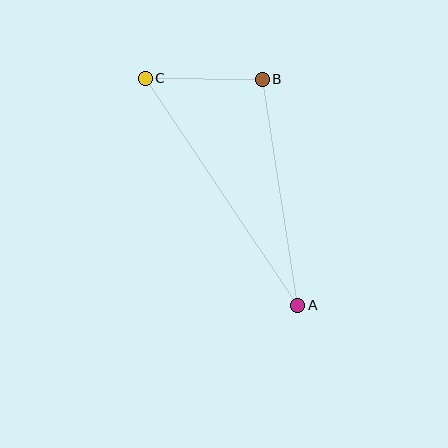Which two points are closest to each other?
Points B and C are closest to each other.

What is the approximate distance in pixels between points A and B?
The distance between A and B is approximately 229 pixels.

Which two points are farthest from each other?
Points A and C are farthest from each other.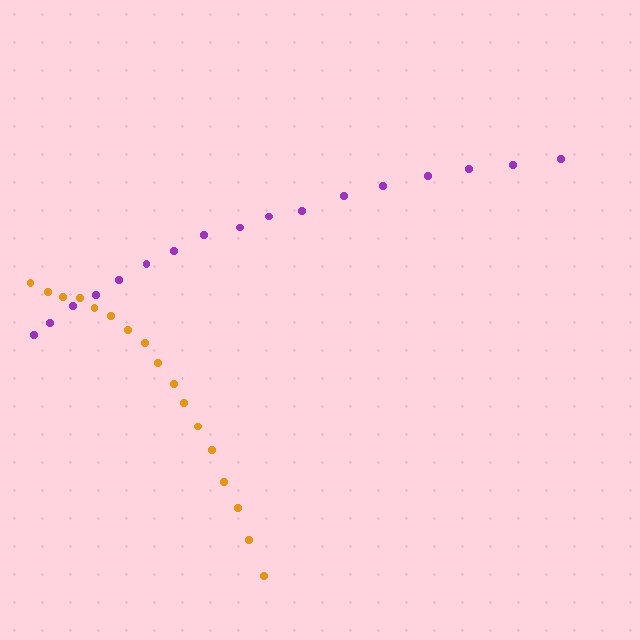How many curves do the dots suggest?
There are 2 distinct paths.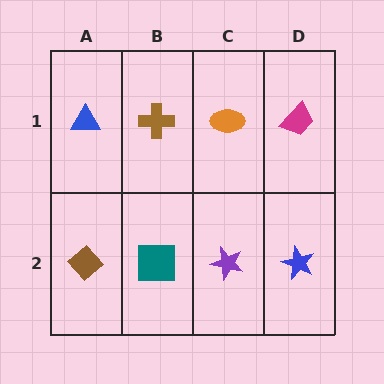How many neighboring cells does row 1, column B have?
3.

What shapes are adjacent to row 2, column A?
A blue triangle (row 1, column A), a teal square (row 2, column B).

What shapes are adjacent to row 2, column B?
A brown cross (row 1, column B), a brown diamond (row 2, column A), a purple star (row 2, column C).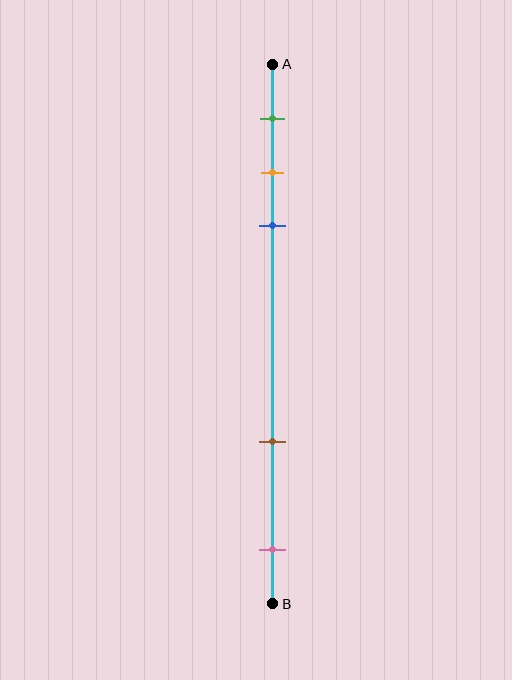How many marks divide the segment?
There are 5 marks dividing the segment.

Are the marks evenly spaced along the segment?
No, the marks are not evenly spaced.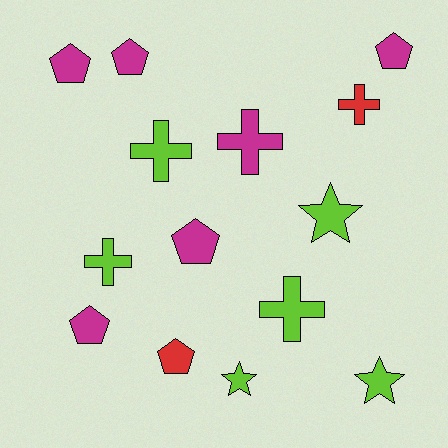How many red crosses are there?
There is 1 red cross.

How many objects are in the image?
There are 14 objects.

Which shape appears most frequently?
Pentagon, with 6 objects.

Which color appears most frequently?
Magenta, with 6 objects.